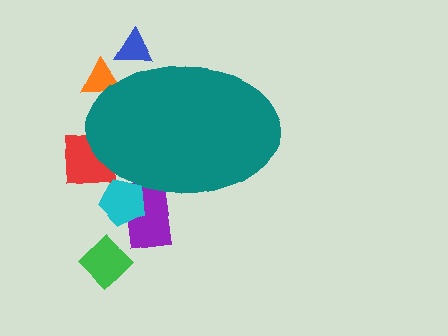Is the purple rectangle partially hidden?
Yes, the purple rectangle is partially hidden behind the teal ellipse.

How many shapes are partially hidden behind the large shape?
5 shapes are partially hidden.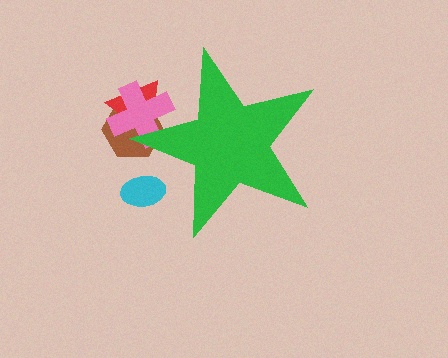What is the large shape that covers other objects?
A green star.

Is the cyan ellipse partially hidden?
Yes, the cyan ellipse is partially hidden behind the green star.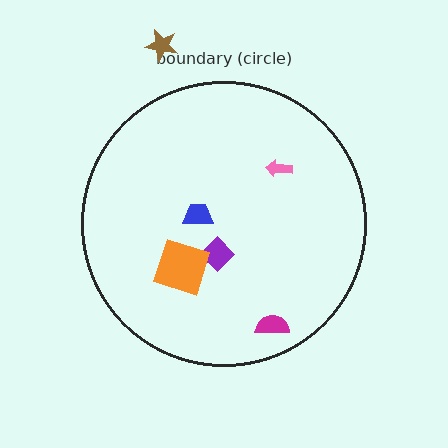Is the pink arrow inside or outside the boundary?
Inside.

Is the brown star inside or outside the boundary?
Outside.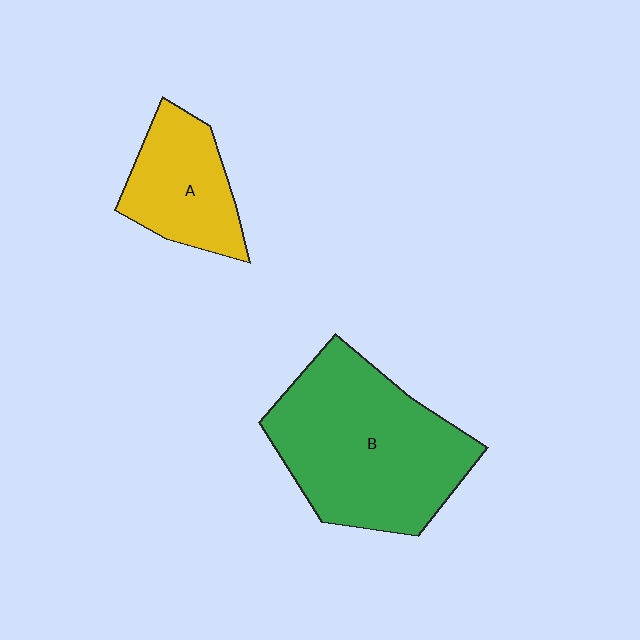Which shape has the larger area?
Shape B (green).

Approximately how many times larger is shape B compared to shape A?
Approximately 2.1 times.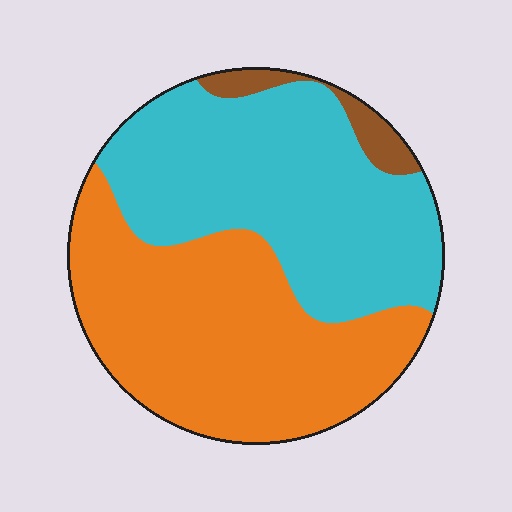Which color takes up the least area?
Brown, at roughly 5%.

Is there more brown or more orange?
Orange.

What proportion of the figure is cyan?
Cyan covers roughly 45% of the figure.